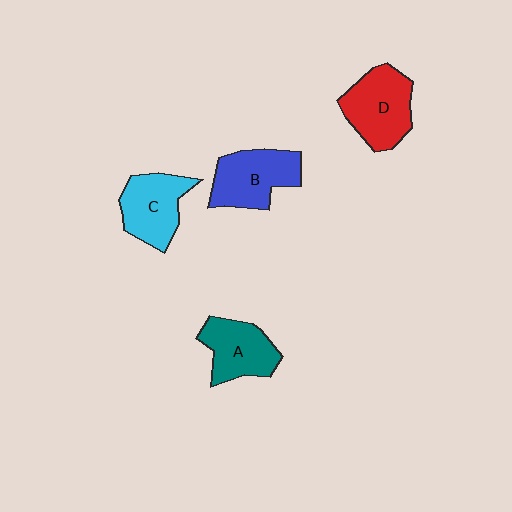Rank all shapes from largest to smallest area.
From largest to smallest: D (red), B (blue), C (cyan), A (teal).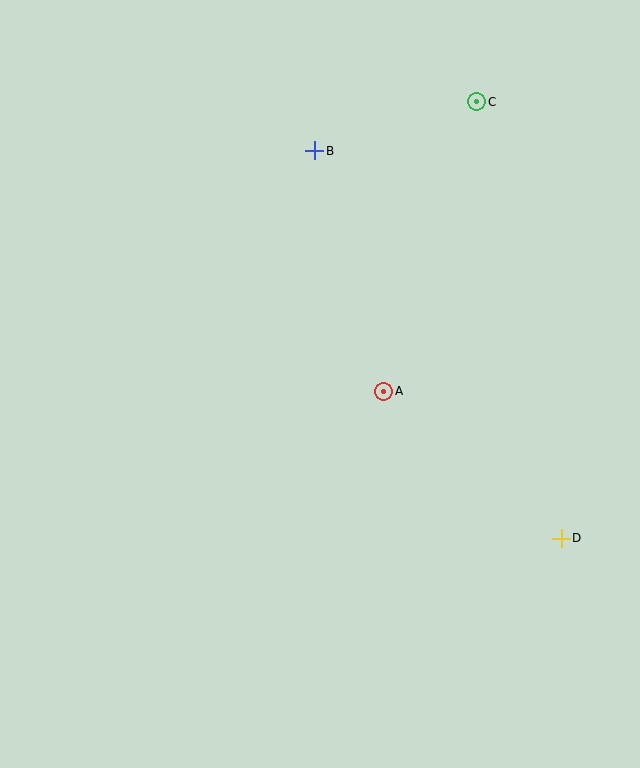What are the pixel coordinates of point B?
Point B is at (315, 151).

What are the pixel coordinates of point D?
Point D is at (561, 538).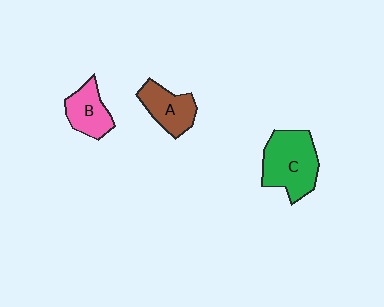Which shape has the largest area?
Shape C (green).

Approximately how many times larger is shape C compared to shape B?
Approximately 1.7 times.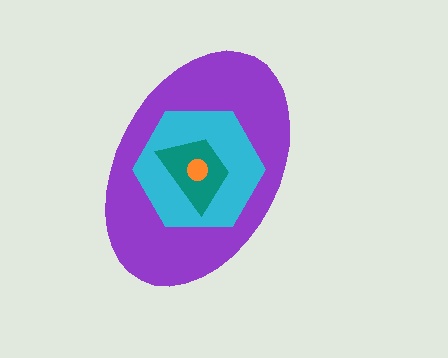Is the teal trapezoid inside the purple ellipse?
Yes.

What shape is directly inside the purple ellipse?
The cyan hexagon.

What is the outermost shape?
The purple ellipse.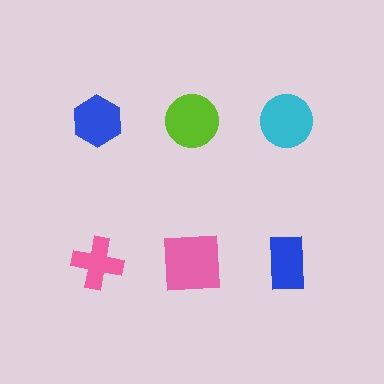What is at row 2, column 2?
A pink square.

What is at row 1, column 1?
A blue hexagon.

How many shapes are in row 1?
3 shapes.